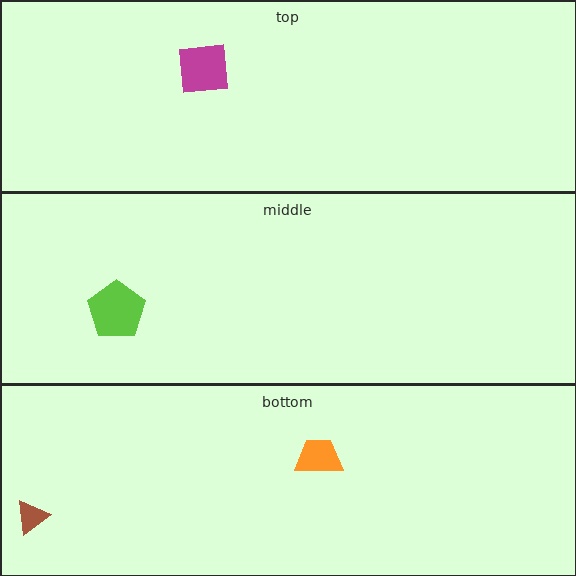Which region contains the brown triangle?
The bottom region.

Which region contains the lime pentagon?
The middle region.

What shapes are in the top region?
The magenta square.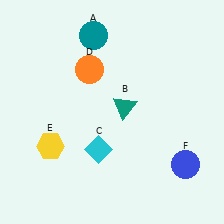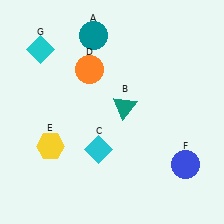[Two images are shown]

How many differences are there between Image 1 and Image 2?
There is 1 difference between the two images.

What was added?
A cyan diamond (G) was added in Image 2.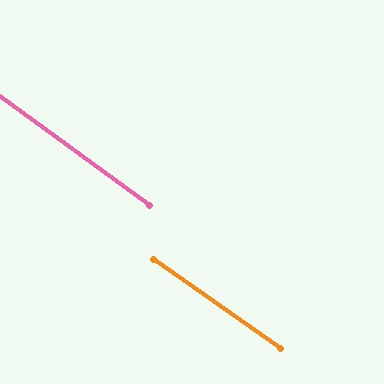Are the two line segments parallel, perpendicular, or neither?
Parallel — their directions differ by only 0.8°.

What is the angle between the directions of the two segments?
Approximately 1 degree.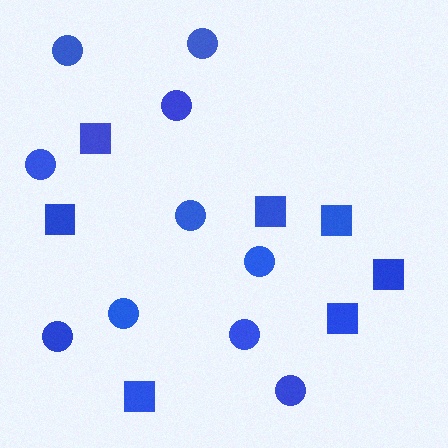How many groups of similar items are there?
There are 2 groups: one group of squares (7) and one group of circles (10).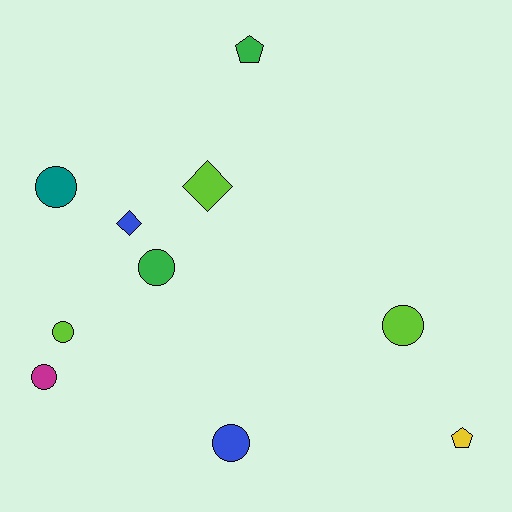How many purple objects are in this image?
There are no purple objects.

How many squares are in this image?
There are no squares.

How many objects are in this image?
There are 10 objects.